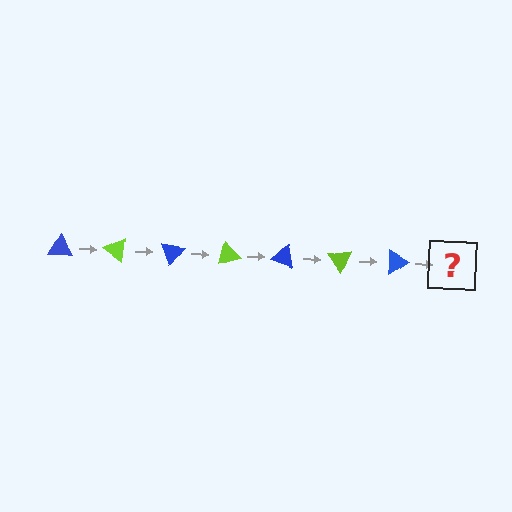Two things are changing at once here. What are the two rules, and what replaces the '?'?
The two rules are that it rotates 35 degrees each step and the color cycles through blue and lime. The '?' should be a lime triangle, rotated 245 degrees from the start.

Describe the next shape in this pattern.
It should be a lime triangle, rotated 245 degrees from the start.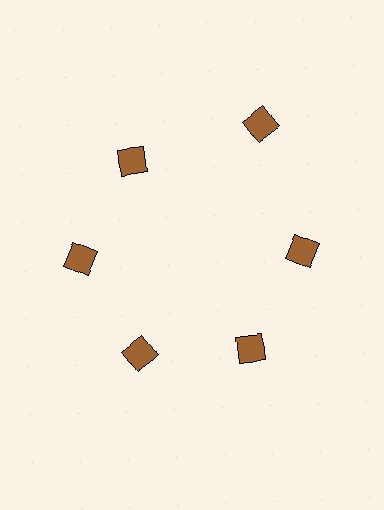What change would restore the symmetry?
The symmetry would be restored by moving it inward, back onto the ring so that all 6 diamonds sit at equal angles and equal distance from the center.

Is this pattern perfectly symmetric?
No. The 6 brown diamonds are arranged in a ring, but one element near the 1 o'clock position is pushed outward from the center, breaking the 6-fold rotational symmetry.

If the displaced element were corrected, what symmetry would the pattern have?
It would have 6-fold rotational symmetry — the pattern would map onto itself every 60 degrees.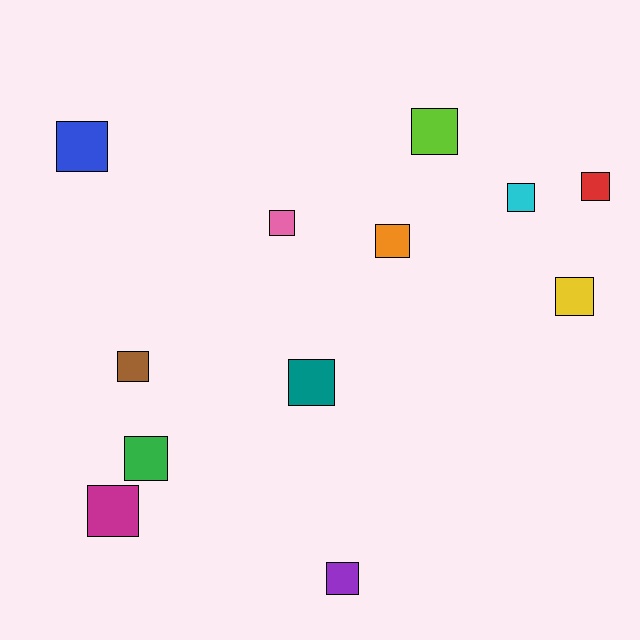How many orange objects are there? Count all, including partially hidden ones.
There is 1 orange object.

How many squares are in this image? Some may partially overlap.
There are 12 squares.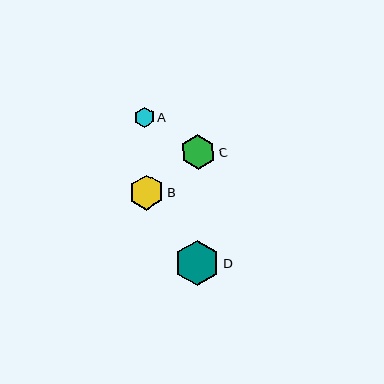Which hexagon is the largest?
Hexagon D is the largest with a size of approximately 45 pixels.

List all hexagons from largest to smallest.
From largest to smallest: D, B, C, A.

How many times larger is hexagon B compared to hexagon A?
Hexagon B is approximately 1.8 times the size of hexagon A.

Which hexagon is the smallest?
Hexagon A is the smallest with a size of approximately 20 pixels.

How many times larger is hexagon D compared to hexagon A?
Hexagon D is approximately 2.3 times the size of hexagon A.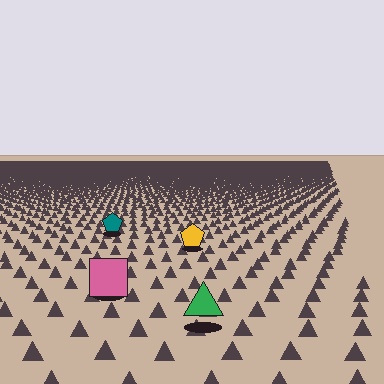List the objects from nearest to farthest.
From nearest to farthest: the green triangle, the pink square, the yellow pentagon, the teal pentagon.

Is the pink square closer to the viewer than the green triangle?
No. The green triangle is closer — you can tell from the texture gradient: the ground texture is coarser near it.